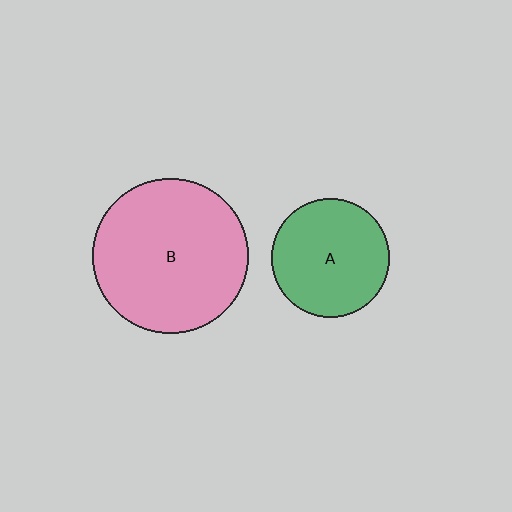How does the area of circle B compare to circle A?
Approximately 1.7 times.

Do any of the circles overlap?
No, none of the circles overlap.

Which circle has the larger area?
Circle B (pink).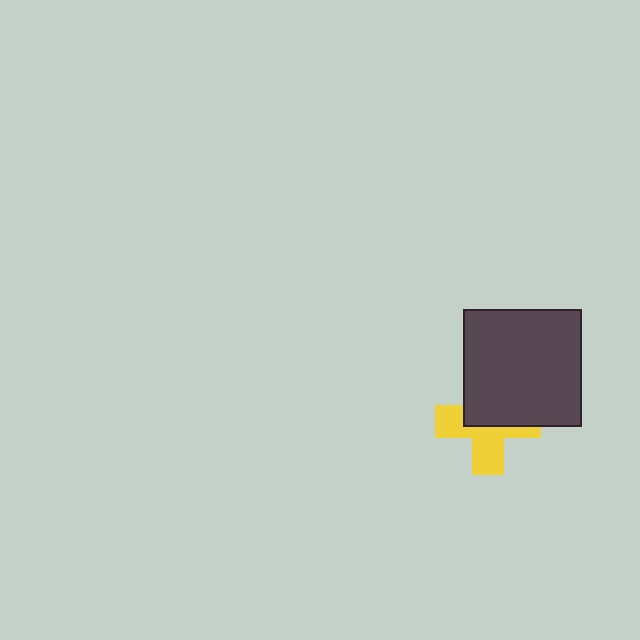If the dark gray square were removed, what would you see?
You would see the complete yellow cross.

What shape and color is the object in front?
The object in front is a dark gray square.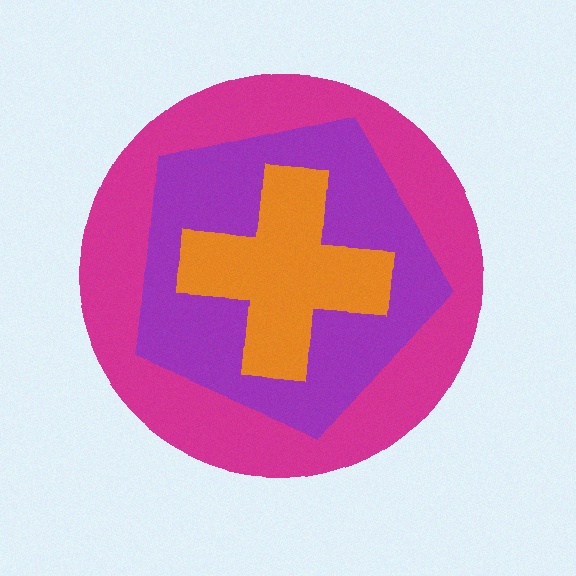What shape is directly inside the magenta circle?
The purple pentagon.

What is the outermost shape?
The magenta circle.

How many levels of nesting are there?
3.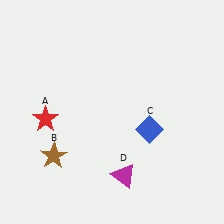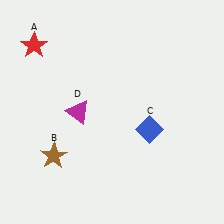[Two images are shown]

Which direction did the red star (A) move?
The red star (A) moved up.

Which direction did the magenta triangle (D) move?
The magenta triangle (D) moved up.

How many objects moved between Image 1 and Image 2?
2 objects moved between the two images.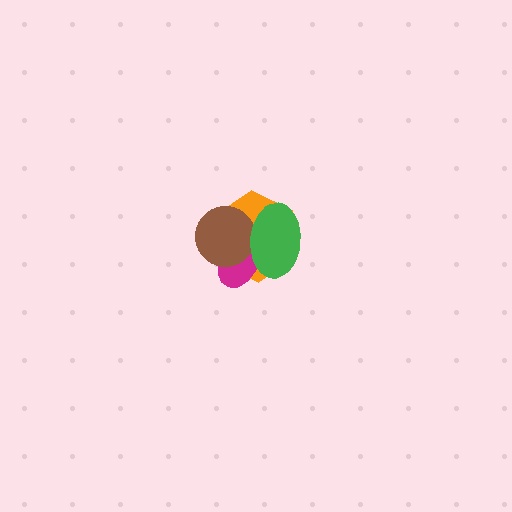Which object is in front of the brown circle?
The green ellipse is in front of the brown circle.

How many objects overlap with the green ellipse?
3 objects overlap with the green ellipse.